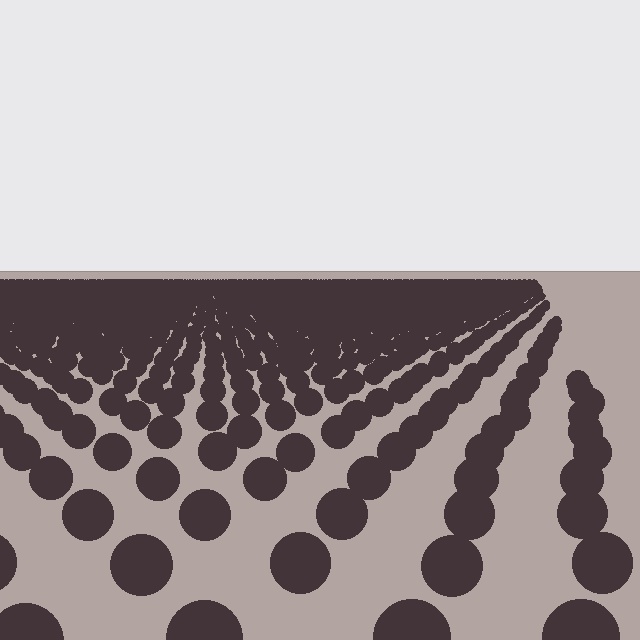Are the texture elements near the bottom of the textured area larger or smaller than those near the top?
Larger. Near the bottom, elements are closer to the viewer and appear at a bigger on-screen size.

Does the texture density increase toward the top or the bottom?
Density increases toward the top.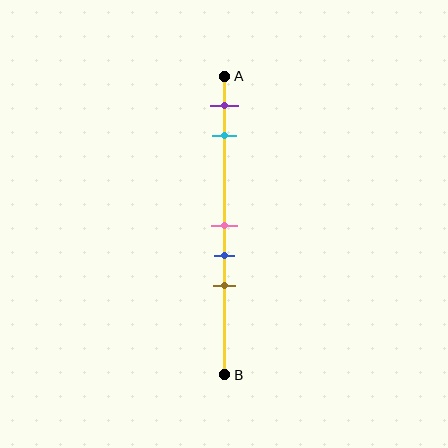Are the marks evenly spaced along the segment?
No, the marks are not evenly spaced.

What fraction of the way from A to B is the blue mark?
The blue mark is approximately 60% (0.6) of the way from A to B.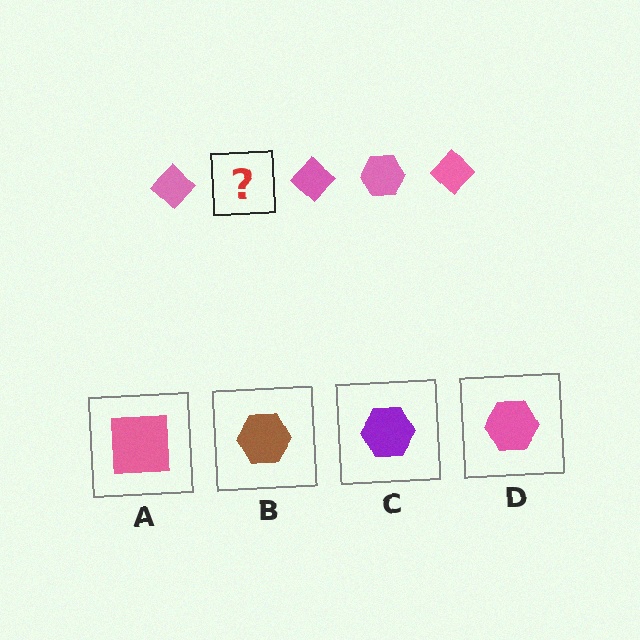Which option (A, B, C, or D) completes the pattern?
D.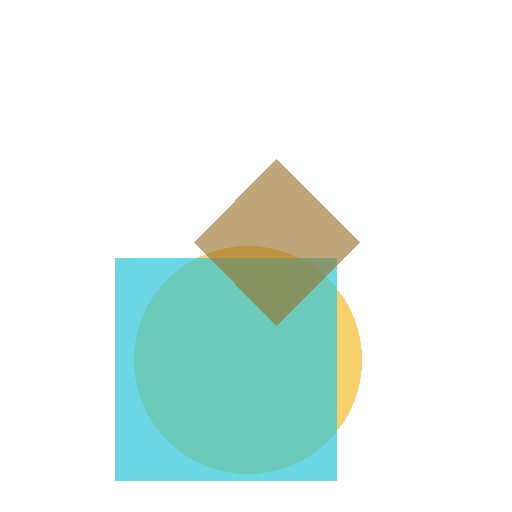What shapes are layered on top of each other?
The layered shapes are: a yellow circle, a cyan square, a brown diamond.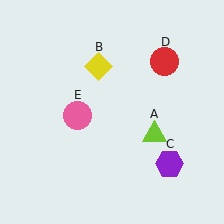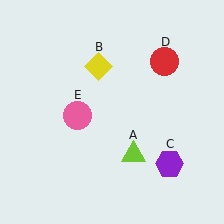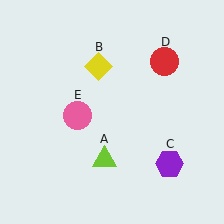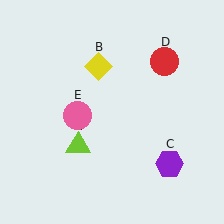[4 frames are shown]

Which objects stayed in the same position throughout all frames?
Yellow diamond (object B) and purple hexagon (object C) and red circle (object D) and pink circle (object E) remained stationary.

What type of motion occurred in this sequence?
The lime triangle (object A) rotated clockwise around the center of the scene.